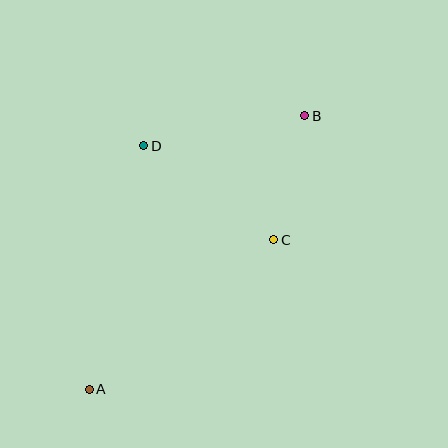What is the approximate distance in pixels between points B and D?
The distance between B and D is approximately 164 pixels.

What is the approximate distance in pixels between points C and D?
The distance between C and D is approximately 161 pixels.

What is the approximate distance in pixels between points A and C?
The distance between A and C is approximately 237 pixels.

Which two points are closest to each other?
Points B and C are closest to each other.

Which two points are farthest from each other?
Points A and B are farthest from each other.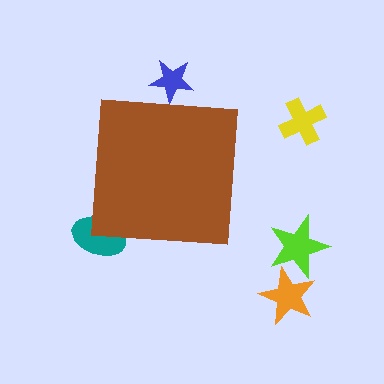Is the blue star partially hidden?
Yes, the blue star is partially hidden behind the brown square.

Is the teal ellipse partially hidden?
Yes, the teal ellipse is partially hidden behind the brown square.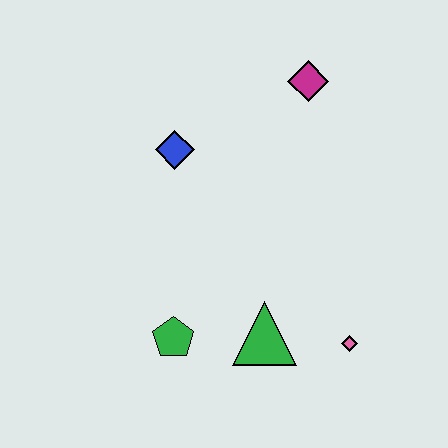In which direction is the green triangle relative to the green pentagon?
The green triangle is to the right of the green pentagon.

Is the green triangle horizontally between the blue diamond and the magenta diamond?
Yes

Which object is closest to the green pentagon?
The green triangle is closest to the green pentagon.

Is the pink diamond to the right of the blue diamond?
Yes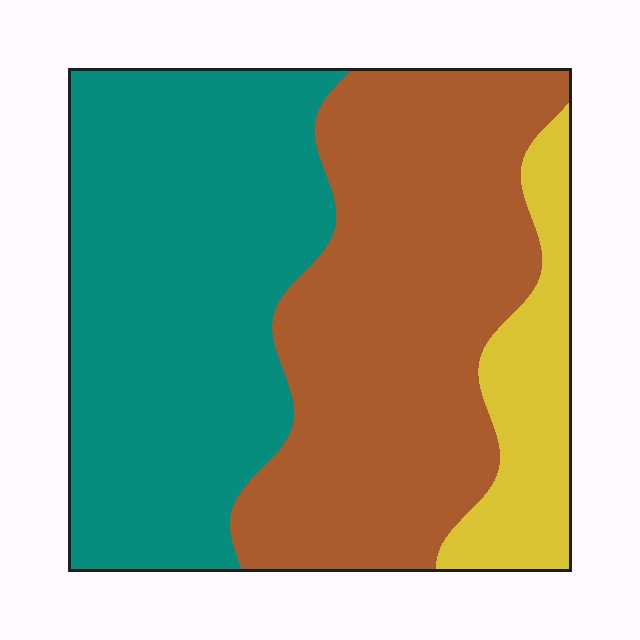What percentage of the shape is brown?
Brown takes up about two fifths (2/5) of the shape.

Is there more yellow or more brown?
Brown.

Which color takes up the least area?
Yellow, at roughly 15%.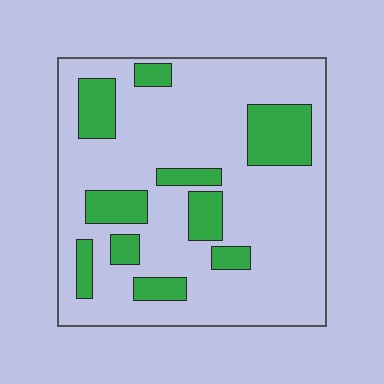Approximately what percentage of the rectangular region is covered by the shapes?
Approximately 25%.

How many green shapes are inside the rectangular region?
10.